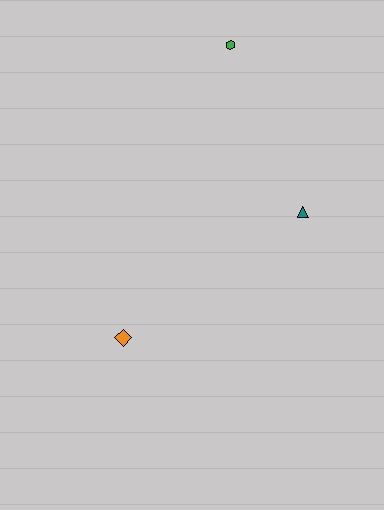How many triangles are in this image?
There is 1 triangle.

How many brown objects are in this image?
There are no brown objects.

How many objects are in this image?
There are 3 objects.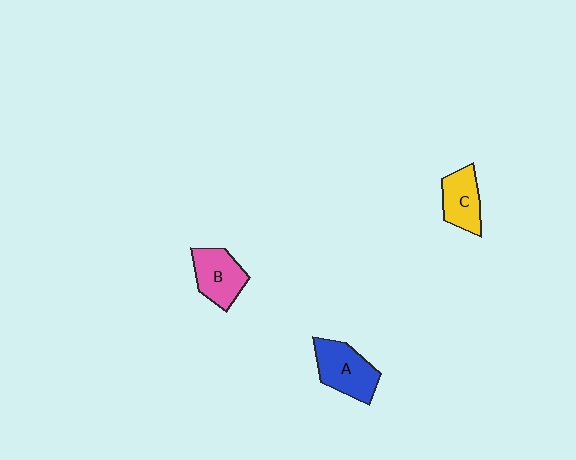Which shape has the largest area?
Shape A (blue).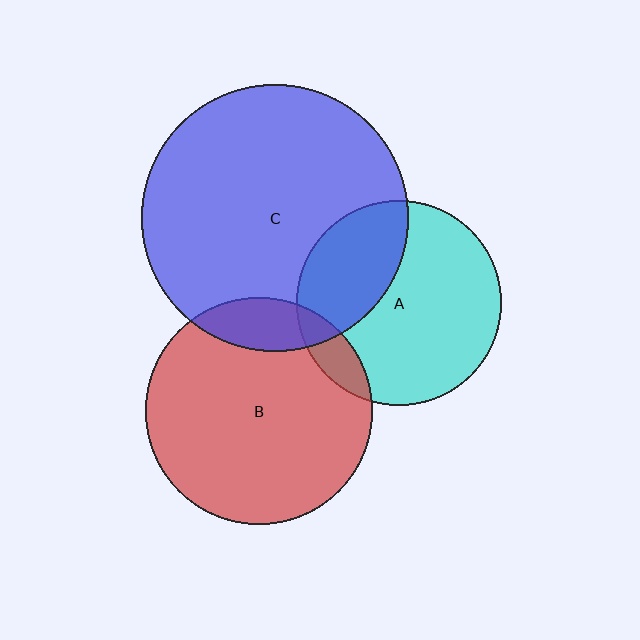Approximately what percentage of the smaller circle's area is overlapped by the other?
Approximately 30%.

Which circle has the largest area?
Circle C (blue).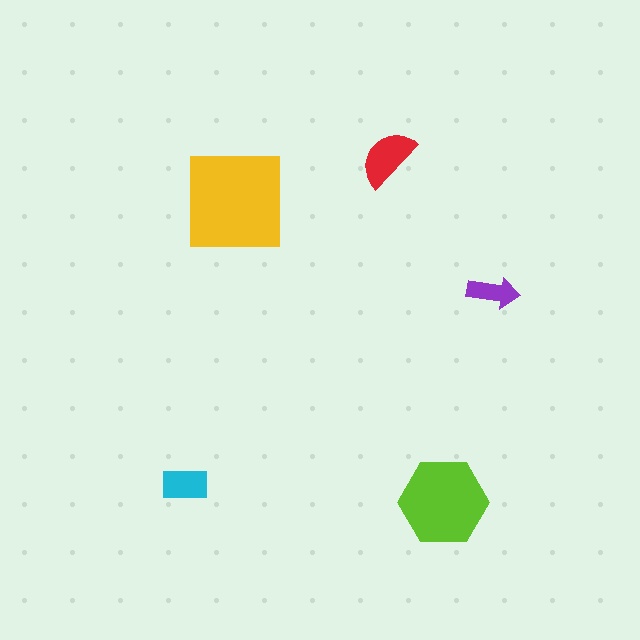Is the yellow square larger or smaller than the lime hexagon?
Larger.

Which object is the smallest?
The purple arrow.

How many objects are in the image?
There are 5 objects in the image.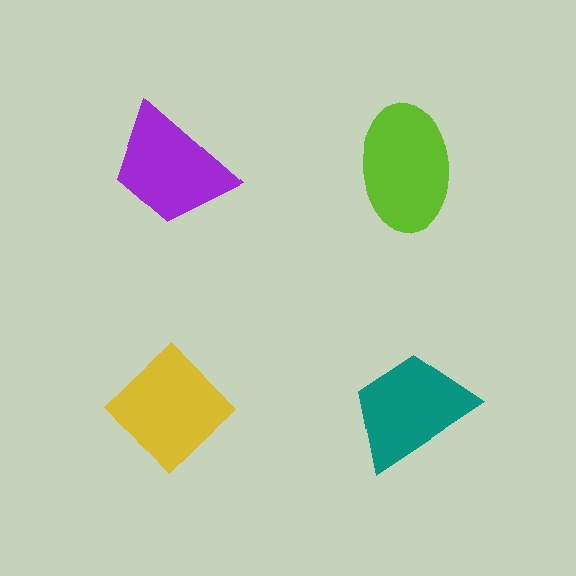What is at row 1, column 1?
A purple trapezoid.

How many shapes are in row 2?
2 shapes.